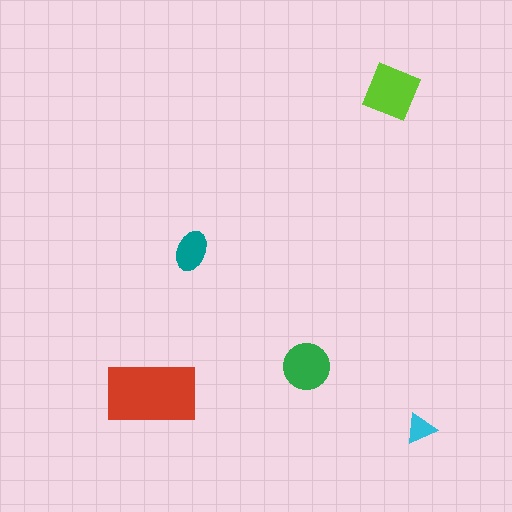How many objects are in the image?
There are 5 objects in the image.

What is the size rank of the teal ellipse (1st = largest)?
4th.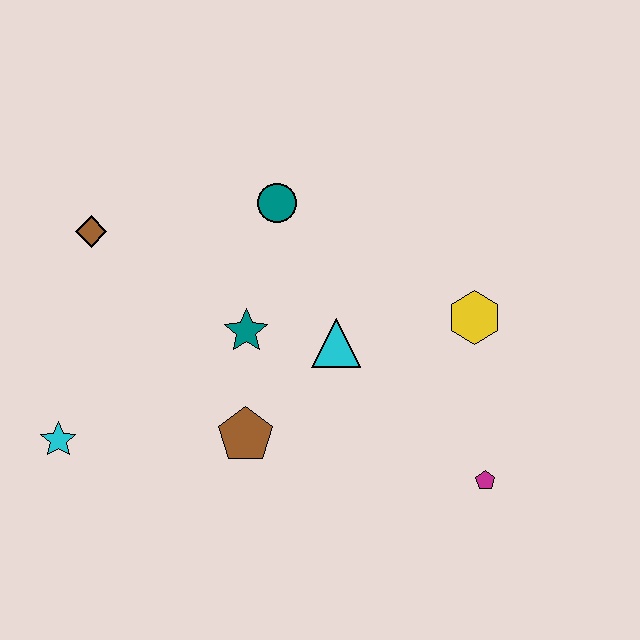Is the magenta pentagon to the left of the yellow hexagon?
No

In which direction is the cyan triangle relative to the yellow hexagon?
The cyan triangle is to the left of the yellow hexagon.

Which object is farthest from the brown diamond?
The magenta pentagon is farthest from the brown diamond.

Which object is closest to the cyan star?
The brown pentagon is closest to the cyan star.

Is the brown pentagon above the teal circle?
No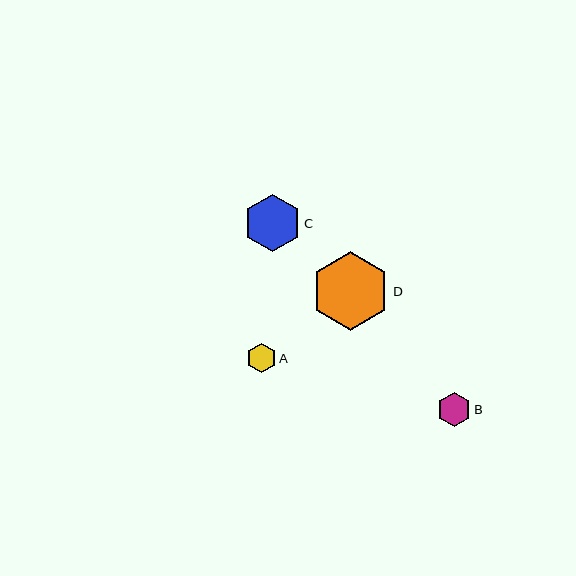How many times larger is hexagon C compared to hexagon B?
Hexagon C is approximately 1.7 times the size of hexagon B.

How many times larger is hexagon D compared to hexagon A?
Hexagon D is approximately 2.7 times the size of hexagon A.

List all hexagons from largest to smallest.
From largest to smallest: D, C, B, A.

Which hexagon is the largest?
Hexagon D is the largest with a size of approximately 79 pixels.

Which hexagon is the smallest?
Hexagon A is the smallest with a size of approximately 29 pixels.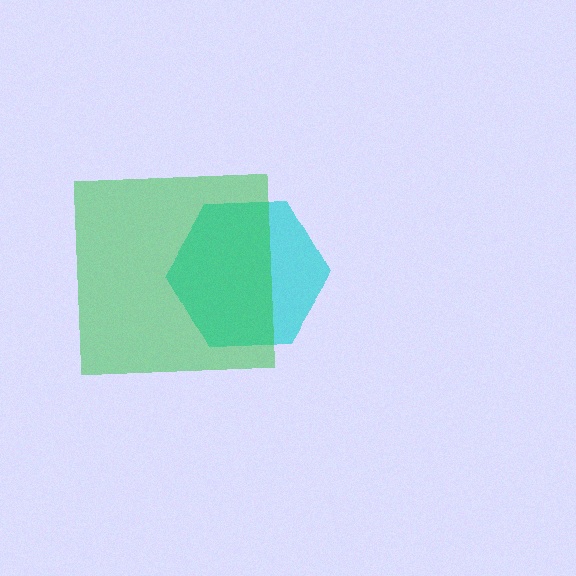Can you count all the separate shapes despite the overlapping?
Yes, there are 2 separate shapes.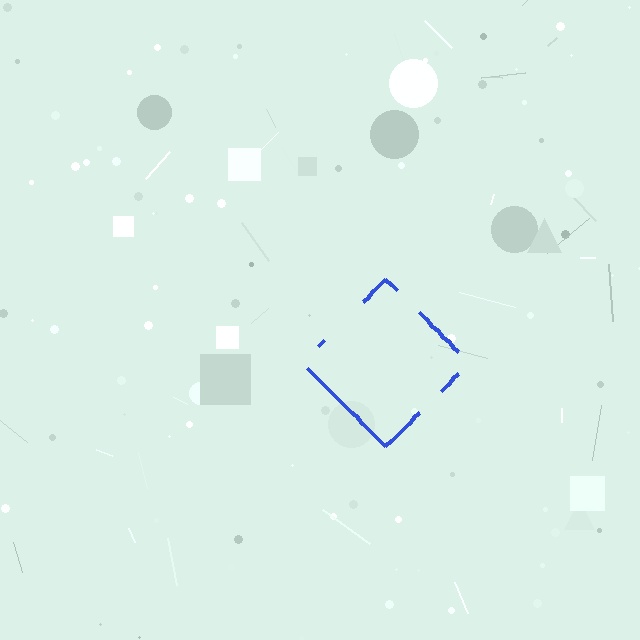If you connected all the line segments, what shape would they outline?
They would outline a diamond.